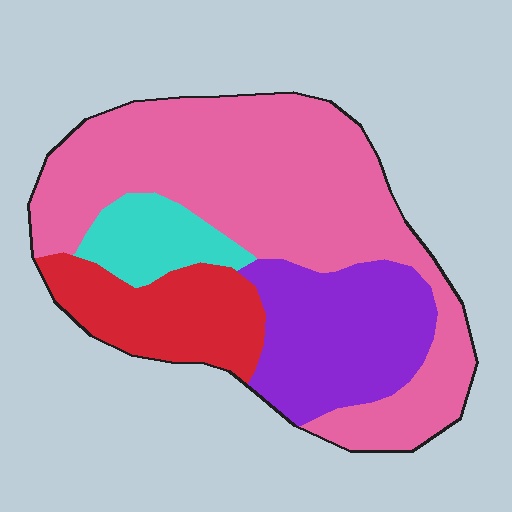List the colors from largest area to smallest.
From largest to smallest: pink, purple, red, cyan.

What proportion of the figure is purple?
Purple takes up less than a quarter of the figure.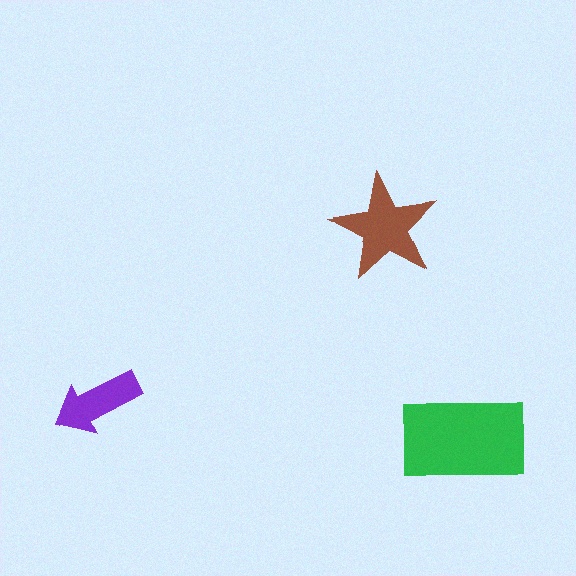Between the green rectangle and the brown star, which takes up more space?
The green rectangle.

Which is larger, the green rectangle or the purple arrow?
The green rectangle.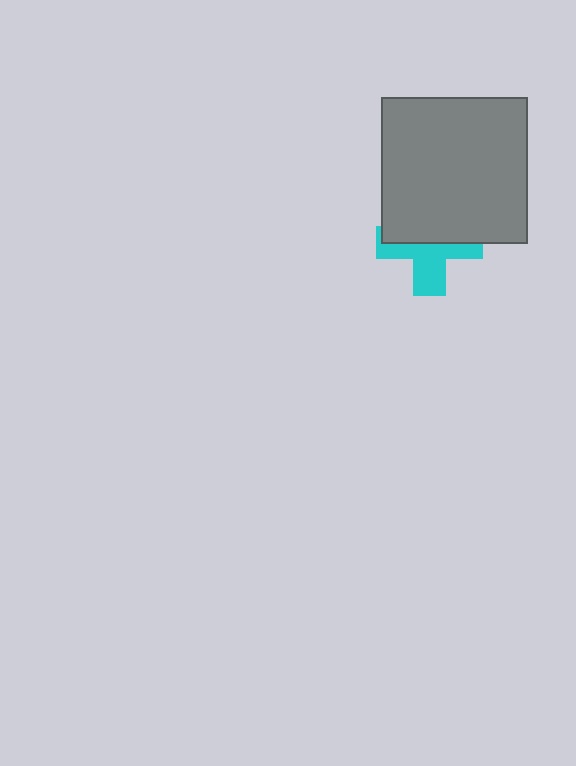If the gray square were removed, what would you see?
You would see the complete cyan cross.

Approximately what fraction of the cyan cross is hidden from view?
Roughly 50% of the cyan cross is hidden behind the gray square.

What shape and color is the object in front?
The object in front is a gray square.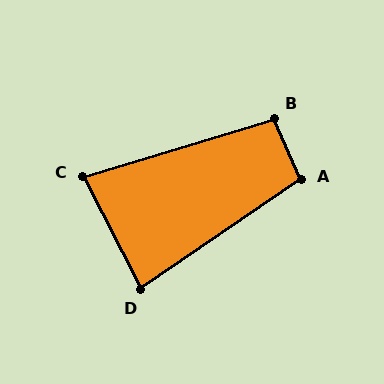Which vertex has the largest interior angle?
A, at approximately 100 degrees.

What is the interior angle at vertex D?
Approximately 83 degrees (acute).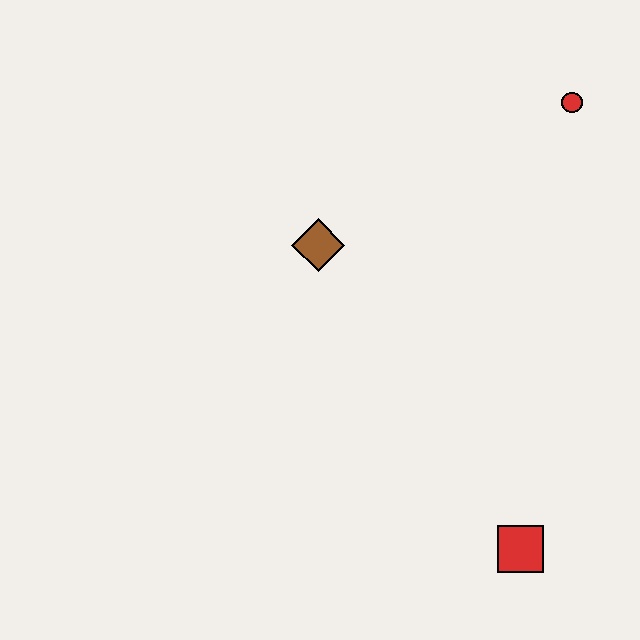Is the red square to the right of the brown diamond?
Yes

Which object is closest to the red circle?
The brown diamond is closest to the red circle.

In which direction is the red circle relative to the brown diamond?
The red circle is to the right of the brown diamond.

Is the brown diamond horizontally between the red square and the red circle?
No